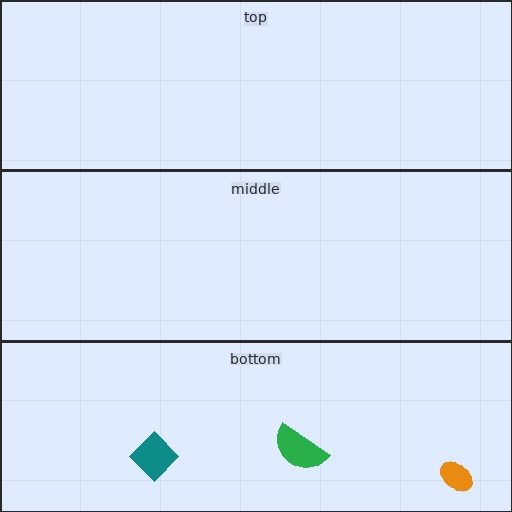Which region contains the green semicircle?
The bottom region.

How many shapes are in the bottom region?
3.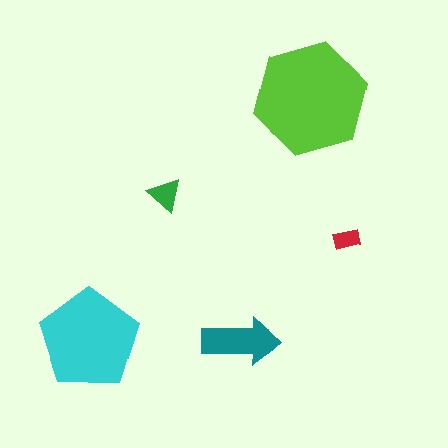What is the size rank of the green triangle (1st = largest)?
4th.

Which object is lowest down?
The teal arrow is bottommost.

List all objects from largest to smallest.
The lime hexagon, the cyan pentagon, the teal arrow, the green triangle, the red rectangle.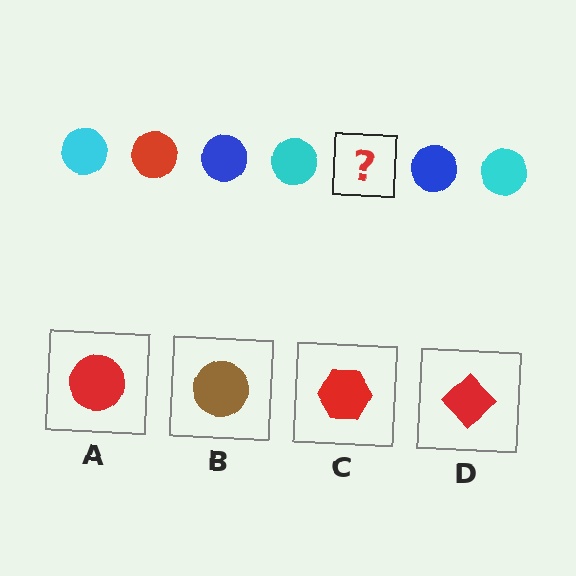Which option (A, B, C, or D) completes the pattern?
A.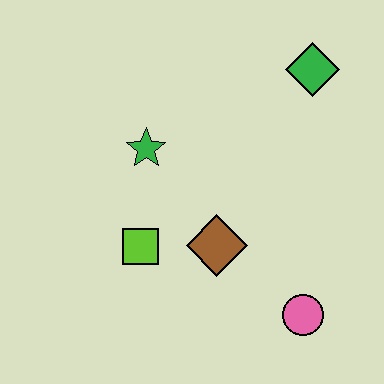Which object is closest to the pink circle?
The brown diamond is closest to the pink circle.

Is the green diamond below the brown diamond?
No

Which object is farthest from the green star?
The pink circle is farthest from the green star.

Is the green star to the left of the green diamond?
Yes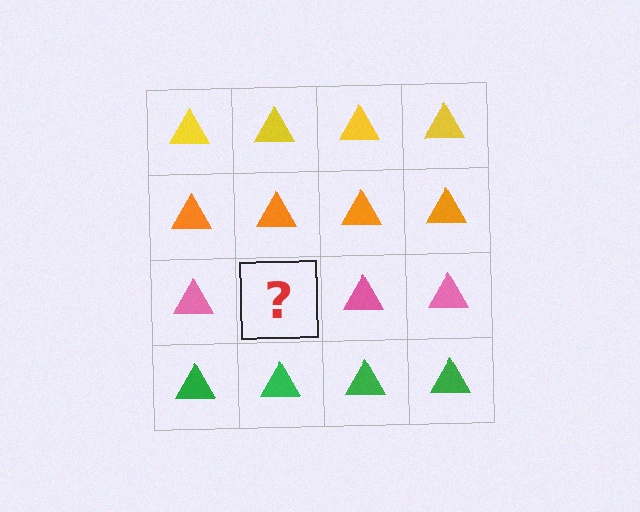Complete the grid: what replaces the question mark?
The question mark should be replaced with a pink triangle.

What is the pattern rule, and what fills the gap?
The rule is that each row has a consistent color. The gap should be filled with a pink triangle.